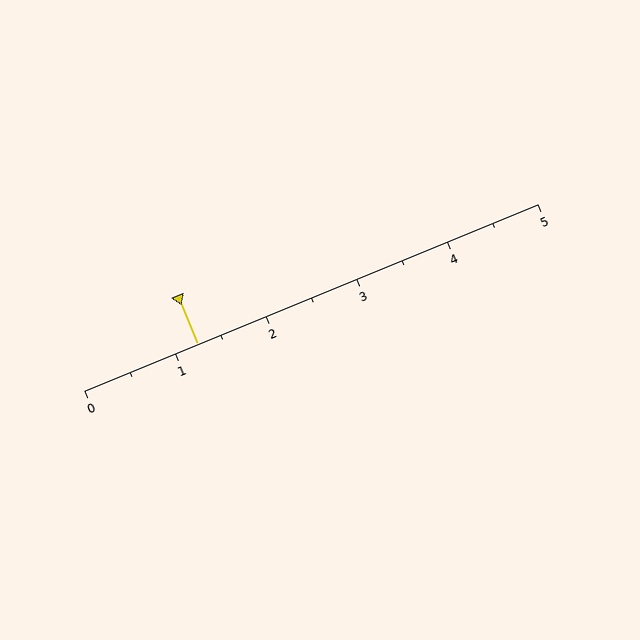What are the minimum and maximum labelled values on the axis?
The axis runs from 0 to 5.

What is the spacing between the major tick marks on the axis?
The major ticks are spaced 1 apart.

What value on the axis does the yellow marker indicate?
The marker indicates approximately 1.2.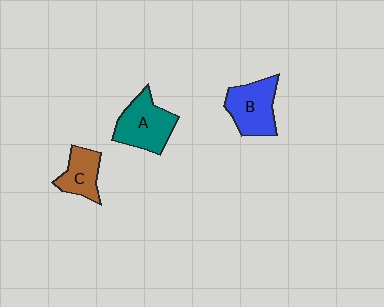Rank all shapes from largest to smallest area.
From largest to smallest: A (teal), B (blue), C (brown).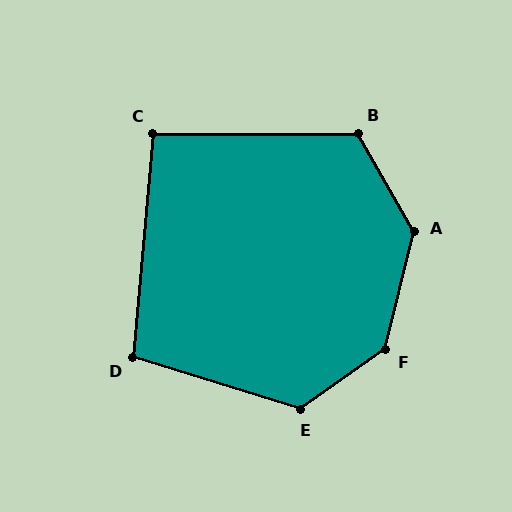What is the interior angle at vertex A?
Approximately 137 degrees (obtuse).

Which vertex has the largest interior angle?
F, at approximately 139 degrees.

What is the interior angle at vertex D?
Approximately 102 degrees (obtuse).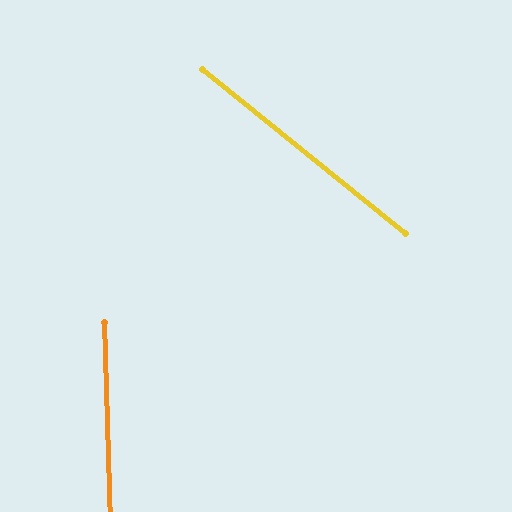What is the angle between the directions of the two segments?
Approximately 49 degrees.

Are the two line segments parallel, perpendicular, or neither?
Neither parallel nor perpendicular — they differ by about 49°.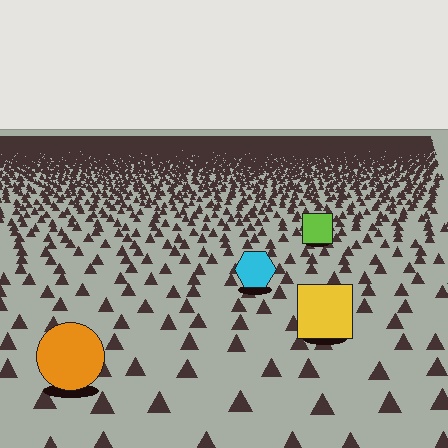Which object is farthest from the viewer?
The lime square is farthest from the viewer. It appears smaller and the ground texture around it is denser.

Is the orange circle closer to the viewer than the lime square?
Yes. The orange circle is closer — you can tell from the texture gradient: the ground texture is coarser near it.